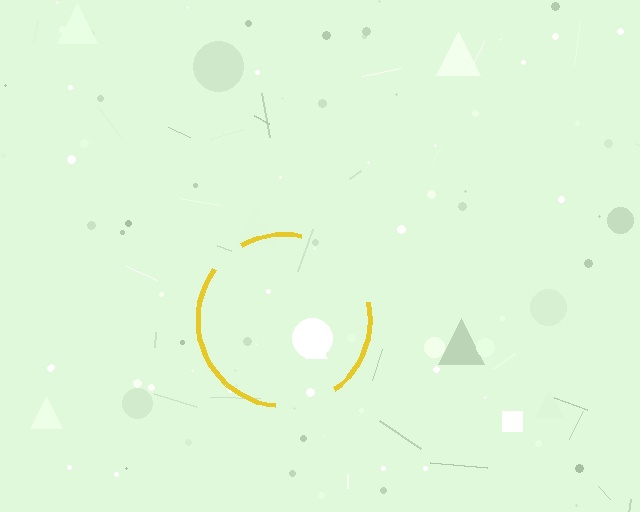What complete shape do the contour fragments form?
The contour fragments form a circle.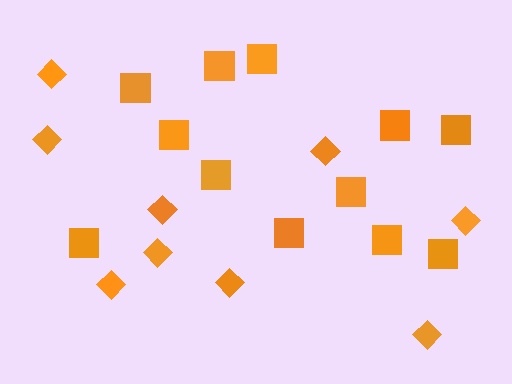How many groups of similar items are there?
There are 2 groups: one group of diamonds (9) and one group of squares (12).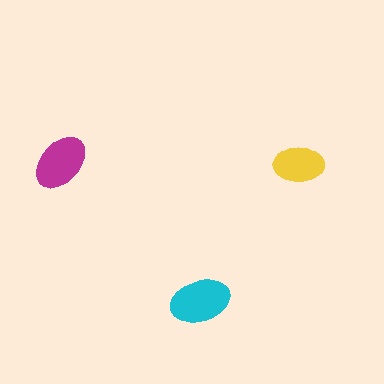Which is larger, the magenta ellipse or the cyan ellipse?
The cyan one.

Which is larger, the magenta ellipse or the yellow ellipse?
The magenta one.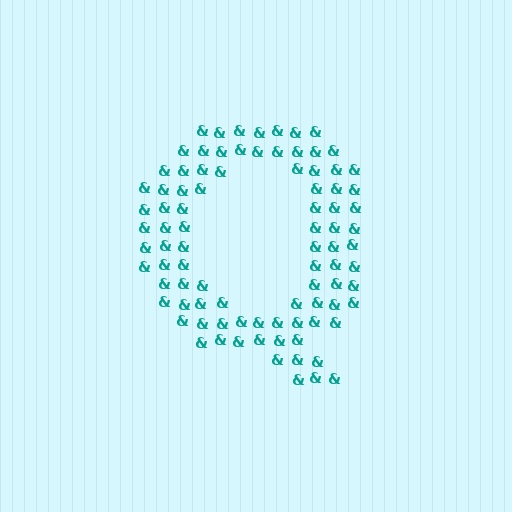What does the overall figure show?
The overall figure shows the letter Q.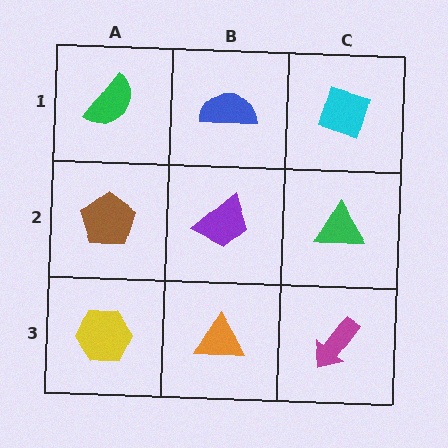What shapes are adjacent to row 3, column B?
A purple trapezoid (row 2, column B), a yellow hexagon (row 3, column A), a magenta arrow (row 3, column C).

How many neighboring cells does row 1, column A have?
2.